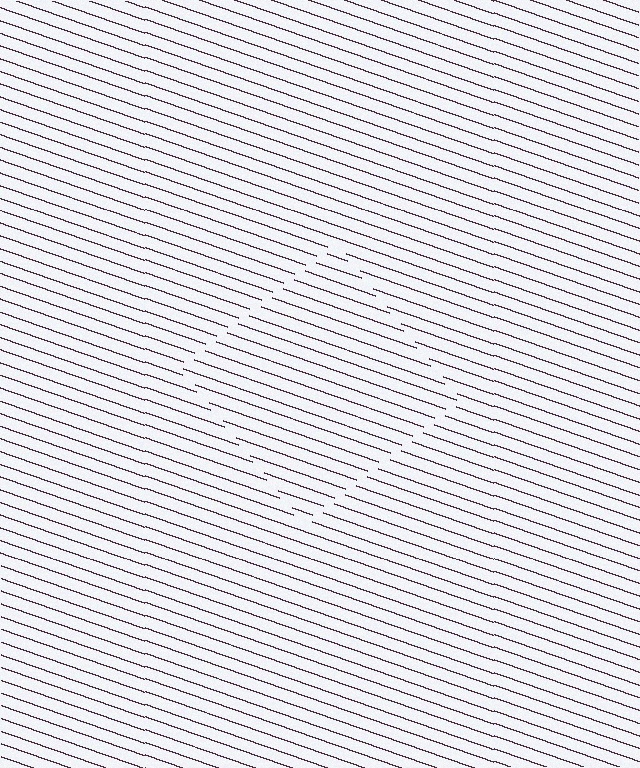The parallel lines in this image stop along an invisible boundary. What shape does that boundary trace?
An illusory square. The interior of the shape contains the same grating, shifted by half a period — the contour is defined by the phase discontinuity where line-ends from the inner and outer gratings abut.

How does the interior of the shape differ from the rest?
The interior of the shape contains the same grating, shifted by half a period — the contour is defined by the phase discontinuity where line-ends from the inner and outer gratings abut.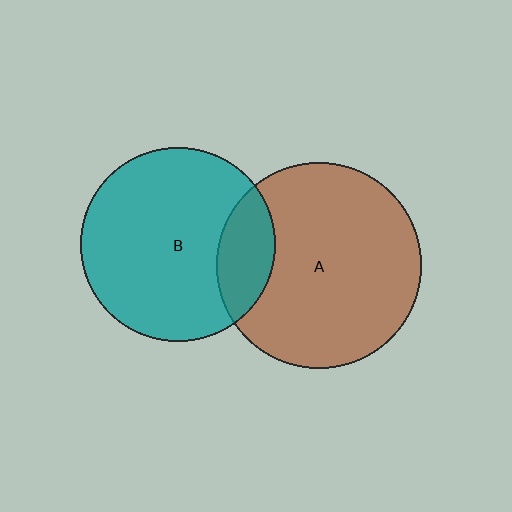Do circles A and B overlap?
Yes.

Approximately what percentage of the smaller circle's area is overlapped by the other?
Approximately 20%.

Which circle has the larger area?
Circle A (brown).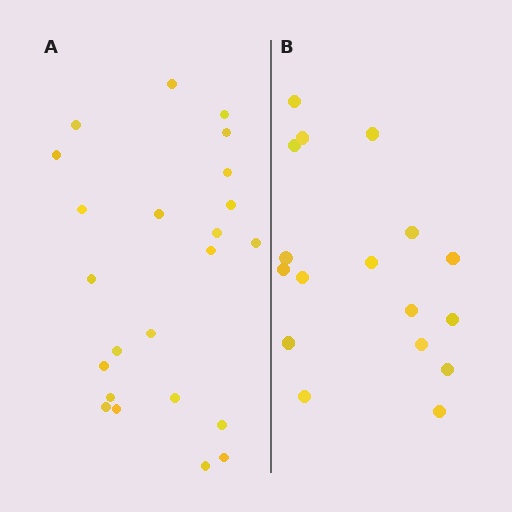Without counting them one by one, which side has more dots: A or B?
Region A (the left region) has more dots.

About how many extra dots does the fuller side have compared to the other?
Region A has about 6 more dots than region B.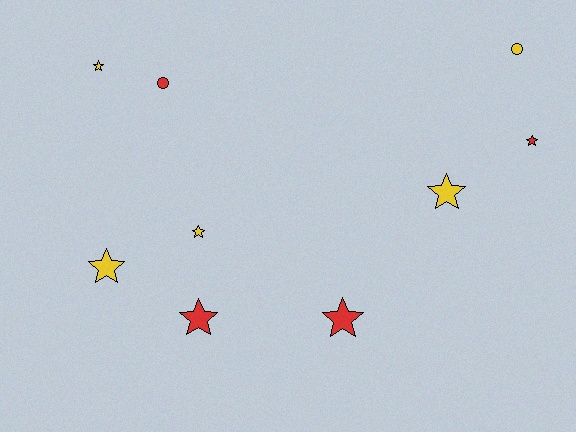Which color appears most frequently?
Yellow, with 5 objects.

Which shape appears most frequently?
Star, with 7 objects.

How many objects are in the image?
There are 9 objects.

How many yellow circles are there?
There is 1 yellow circle.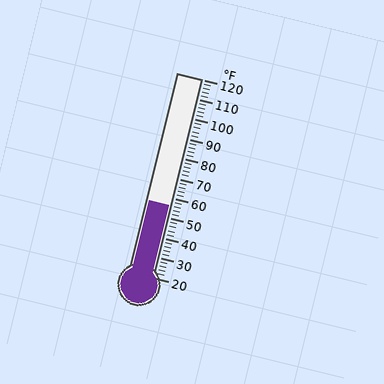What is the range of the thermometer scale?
The thermometer scale ranges from 20°F to 120°F.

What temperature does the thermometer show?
The thermometer shows approximately 56°F.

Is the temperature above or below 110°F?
The temperature is below 110°F.